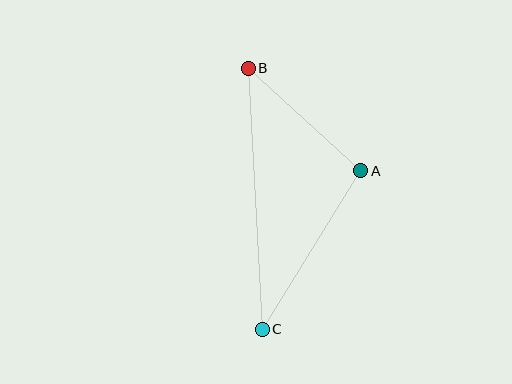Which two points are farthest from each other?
Points B and C are farthest from each other.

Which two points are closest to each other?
Points A and B are closest to each other.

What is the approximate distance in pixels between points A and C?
The distance between A and C is approximately 187 pixels.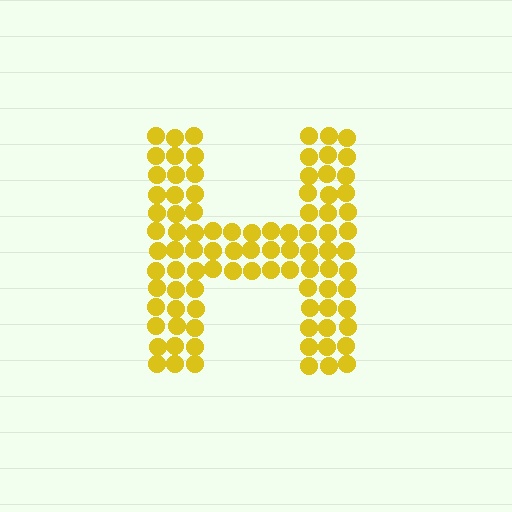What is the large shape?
The large shape is the letter H.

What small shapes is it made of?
It is made of small circles.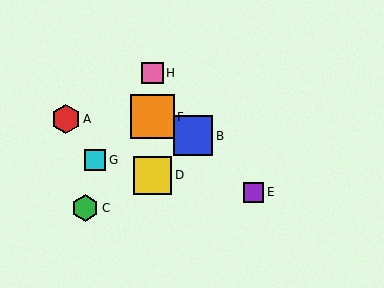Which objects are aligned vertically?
Objects D, F, H are aligned vertically.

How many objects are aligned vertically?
3 objects (D, F, H) are aligned vertically.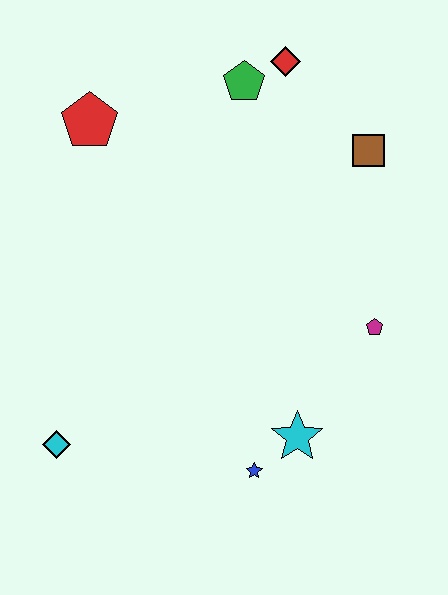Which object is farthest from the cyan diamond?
The red diamond is farthest from the cyan diamond.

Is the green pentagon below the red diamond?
Yes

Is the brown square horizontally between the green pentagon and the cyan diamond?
No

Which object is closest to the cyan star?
The blue star is closest to the cyan star.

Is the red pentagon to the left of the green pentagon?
Yes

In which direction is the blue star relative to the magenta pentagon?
The blue star is below the magenta pentagon.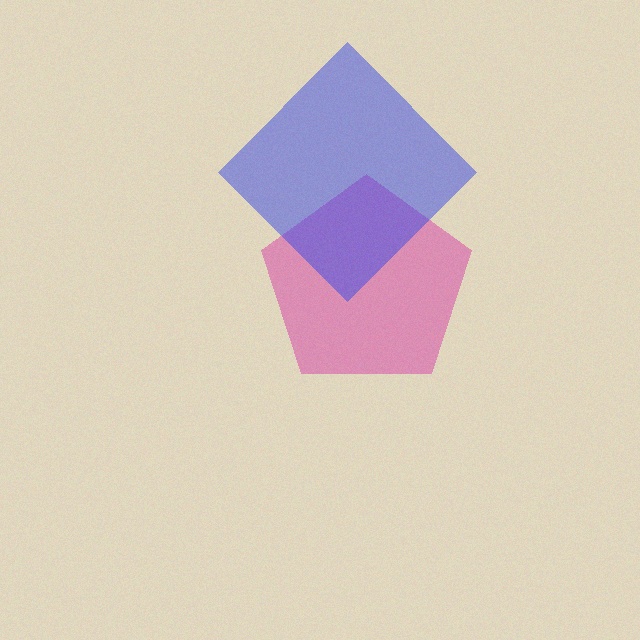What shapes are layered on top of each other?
The layered shapes are: a magenta pentagon, a blue diamond.